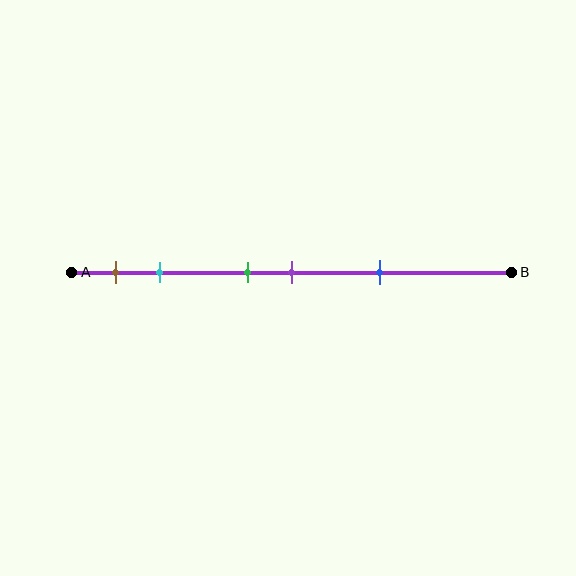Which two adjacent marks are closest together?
The green and purple marks are the closest adjacent pair.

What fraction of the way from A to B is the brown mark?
The brown mark is approximately 10% (0.1) of the way from A to B.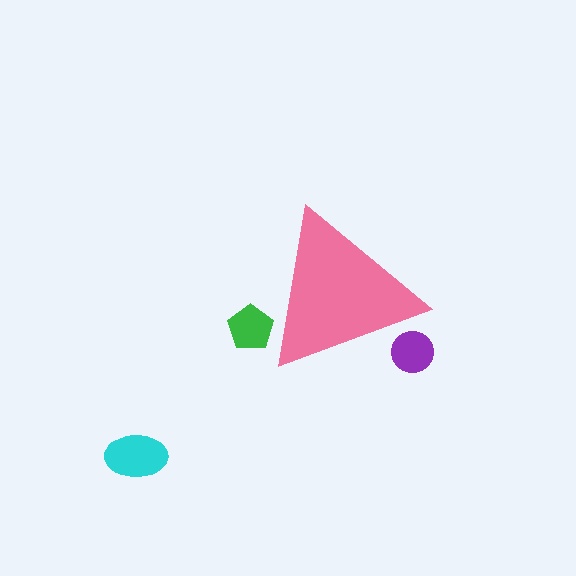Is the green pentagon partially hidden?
Yes, the green pentagon is partially hidden behind the pink triangle.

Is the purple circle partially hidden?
Yes, the purple circle is partially hidden behind the pink triangle.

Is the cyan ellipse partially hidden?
No, the cyan ellipse is fully visible.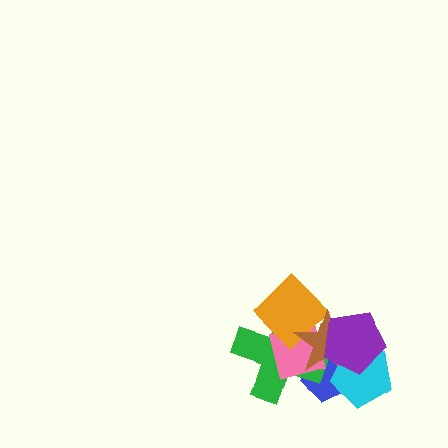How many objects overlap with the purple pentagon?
4 objects overlap with the purple pentagon.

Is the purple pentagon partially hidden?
No, no other shape covers it.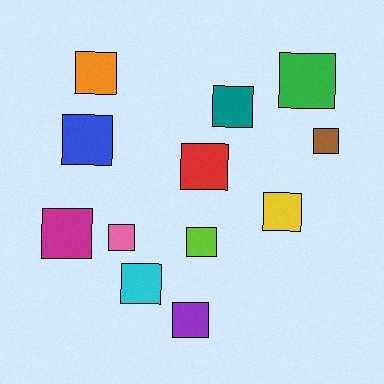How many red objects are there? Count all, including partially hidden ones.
There is 1 red object.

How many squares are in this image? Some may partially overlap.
There are 12 squares.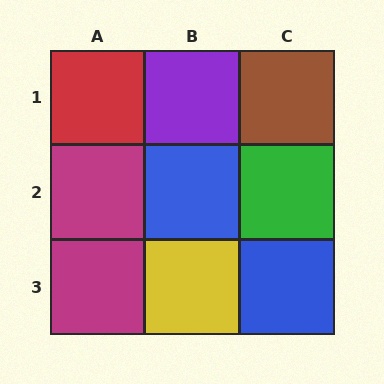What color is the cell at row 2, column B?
Blue.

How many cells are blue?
2 cells are blue.